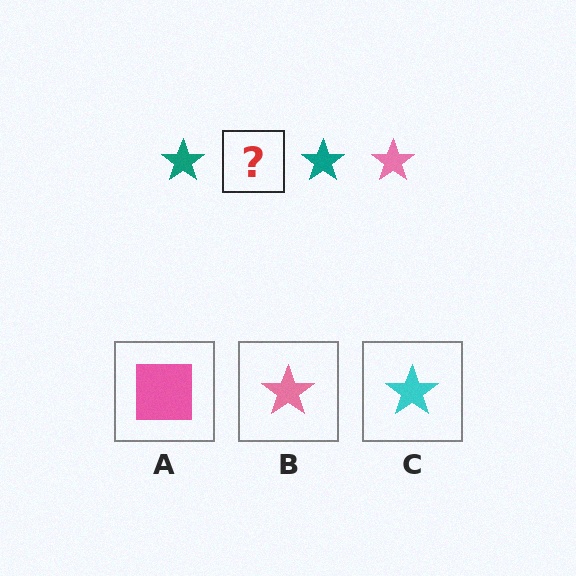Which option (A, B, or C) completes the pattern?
B.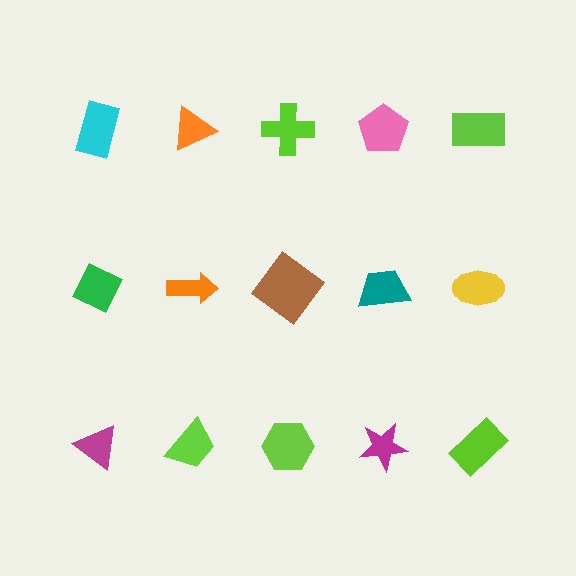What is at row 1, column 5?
A lime rectangle.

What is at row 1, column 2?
An orange triangle.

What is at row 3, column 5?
A lime rectangle.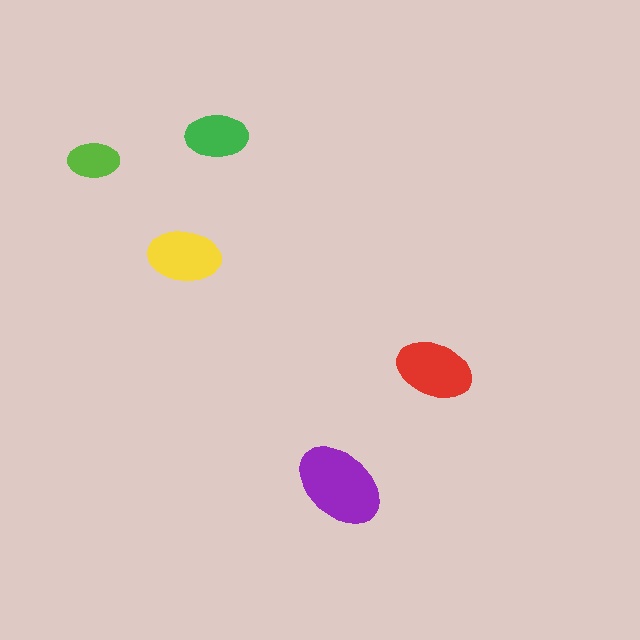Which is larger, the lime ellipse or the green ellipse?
The green one.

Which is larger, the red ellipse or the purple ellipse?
The purple one.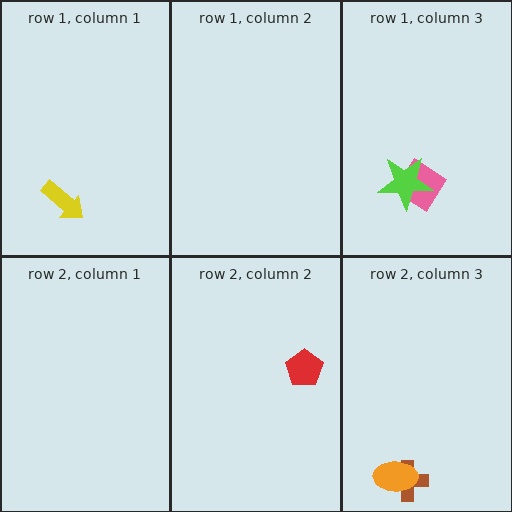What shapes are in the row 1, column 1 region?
The yellow arrow.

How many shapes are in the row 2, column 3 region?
2.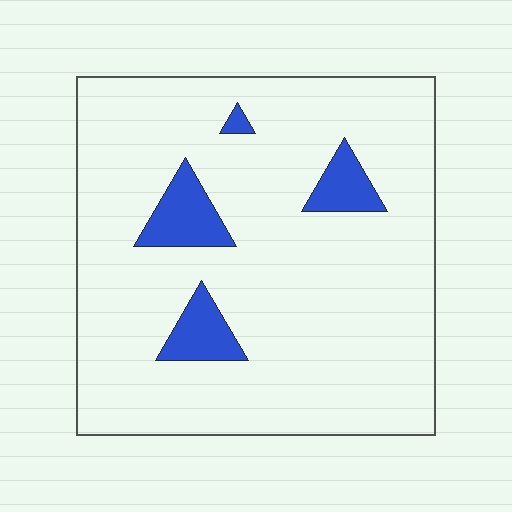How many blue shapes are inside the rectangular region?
4.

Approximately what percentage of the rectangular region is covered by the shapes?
Approximately 10%.